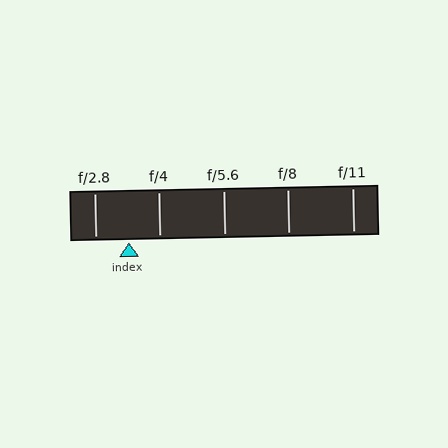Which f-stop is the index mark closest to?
The index mark is closest to f/4.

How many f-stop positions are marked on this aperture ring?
There are 5 f-stop positions marked.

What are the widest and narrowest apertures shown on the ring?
The widest aperture shown is f/2.8 and the narrowest is f/11.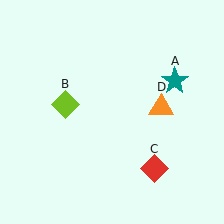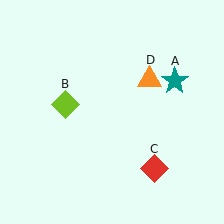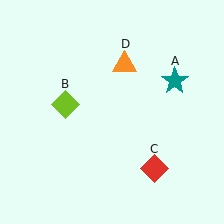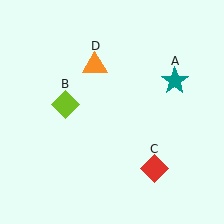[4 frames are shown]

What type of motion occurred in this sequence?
The orange triangle (object D) rotated counterclockwise around the center of the scene.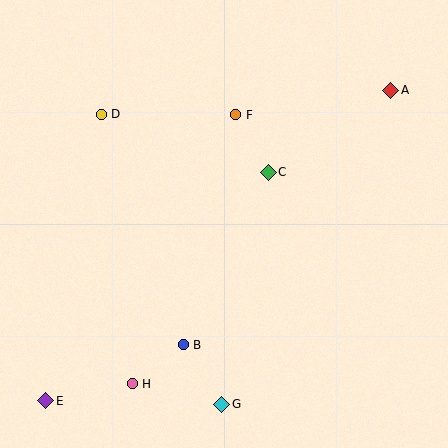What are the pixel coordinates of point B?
Point B is at (183, 345).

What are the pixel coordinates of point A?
Point A is at (391, 90).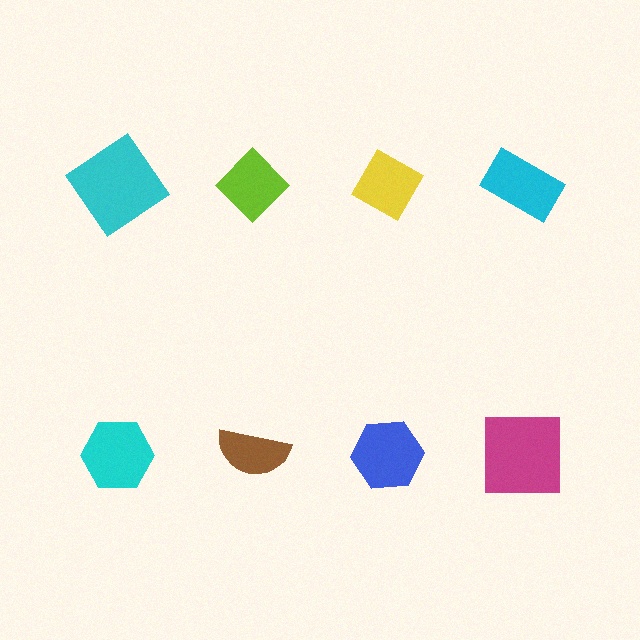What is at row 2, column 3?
A blue hexagon.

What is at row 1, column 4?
A cyan rectangle.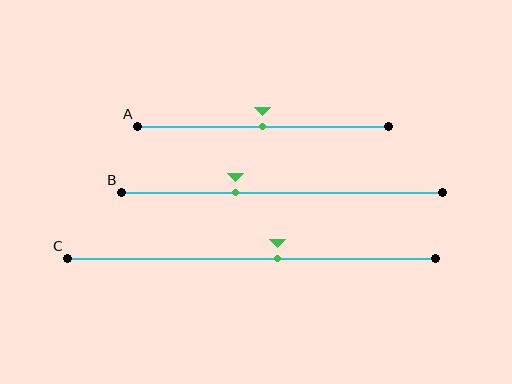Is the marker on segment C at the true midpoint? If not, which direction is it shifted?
No, the marker on segment C is shifted to the right by about 7% of the segment length.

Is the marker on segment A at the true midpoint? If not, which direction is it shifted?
Yes, the marker on segment A is at the true midpoint.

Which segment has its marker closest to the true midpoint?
Segment A has its marker closest to the true midpoint.